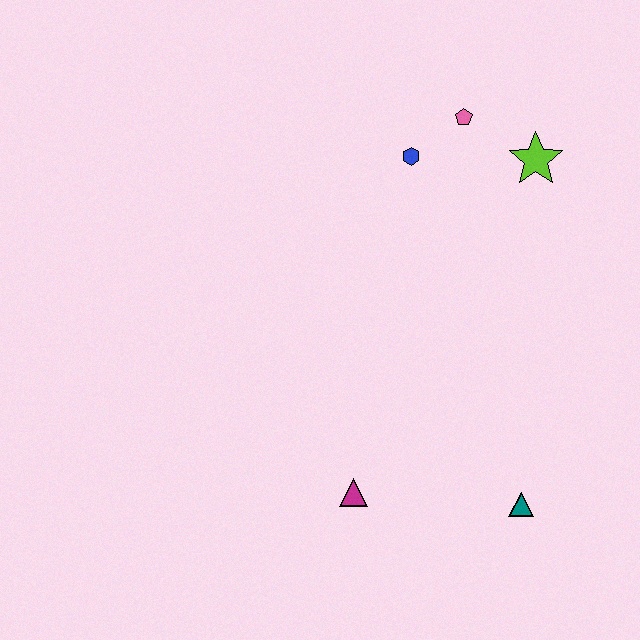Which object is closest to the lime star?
The pink pentagon is closest to the lime star.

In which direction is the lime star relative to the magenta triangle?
The lime star is above the magenta triangle.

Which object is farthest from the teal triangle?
The pink pentagon is farthest from the teal triangle.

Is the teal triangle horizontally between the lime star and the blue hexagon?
Yes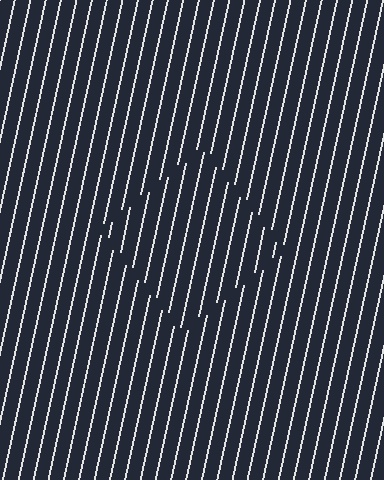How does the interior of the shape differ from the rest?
The interior of the shape contains the same grating, shifted by half a period — the contour is defined by the phase discontinuity where line-ends from the inner and outer gratings abut.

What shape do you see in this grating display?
An illusory square. The interior of the shape contains the same grating, shifted by half a period — the contour is defined by the phase discontinuity where line-ends from the inner and outer gratings abut.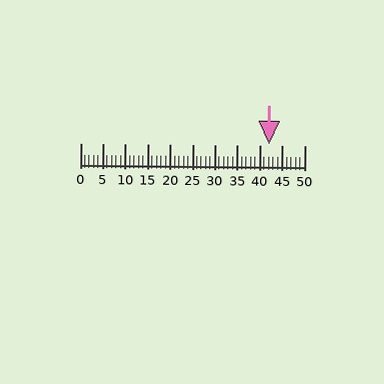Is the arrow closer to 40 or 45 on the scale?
The arrow is closer to 40.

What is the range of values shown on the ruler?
The ruler shows values from 0 to 50.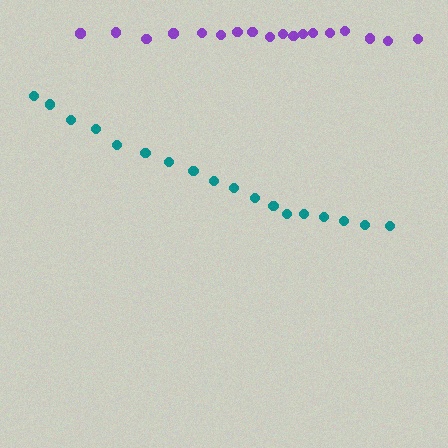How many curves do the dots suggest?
There are 2 distinct paths.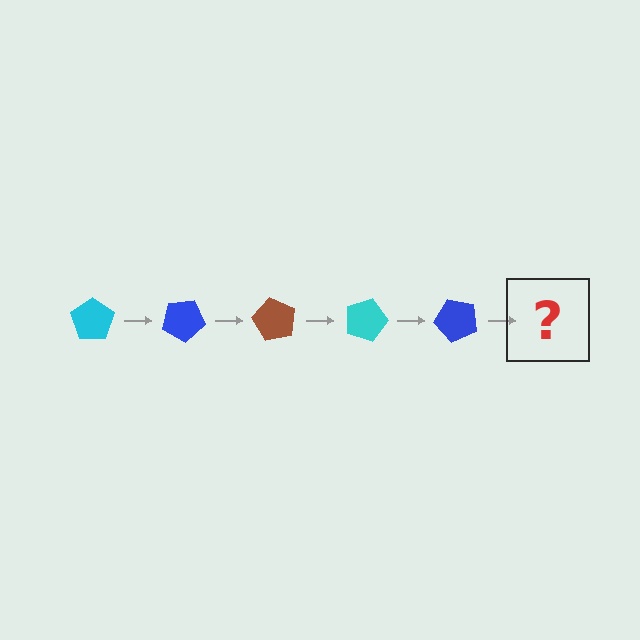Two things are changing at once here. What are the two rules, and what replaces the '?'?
The two rules are that it rotates 30 degrees each step and the color cycles through cyan, blue, and brown. The '?' should be a brown pentagon, rotated 150 degrees from the start.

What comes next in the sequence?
The next element should be a brown pentagon, rotated 150 degrees from the start.